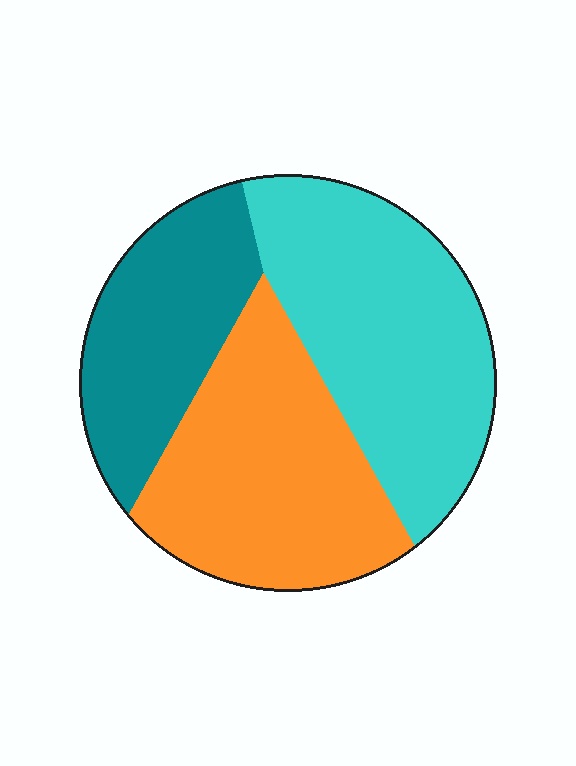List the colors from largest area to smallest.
From largest to smallest: cyan, orange, teal.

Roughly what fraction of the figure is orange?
Orange takes up about three eighths (3/8) of the figure.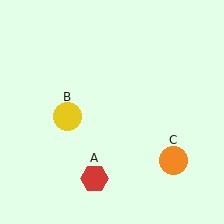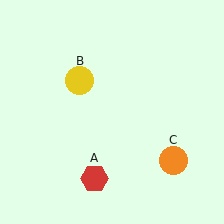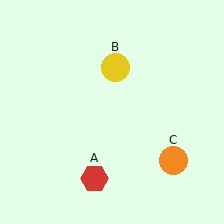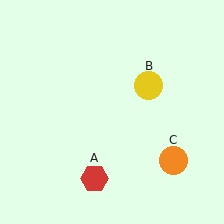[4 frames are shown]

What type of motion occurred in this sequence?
The yellow circle (object B) rotated clockwise around the center of the scene.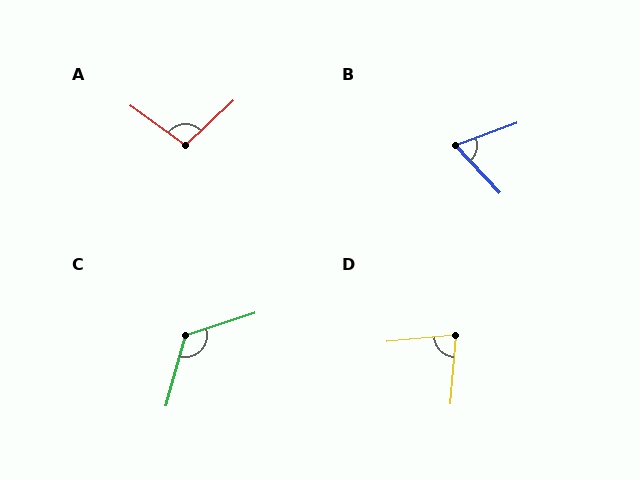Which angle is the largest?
C, at approximately 123 degrees.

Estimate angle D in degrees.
Approximately 80 degrees.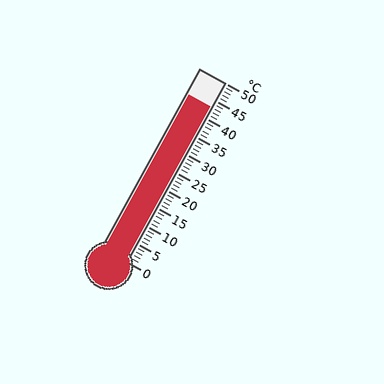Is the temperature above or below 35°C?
The temperature is above 35°C.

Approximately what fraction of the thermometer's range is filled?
The thermometer is filled to approximately 85% of its range.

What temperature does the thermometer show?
The thermometer shows approximately 43°C.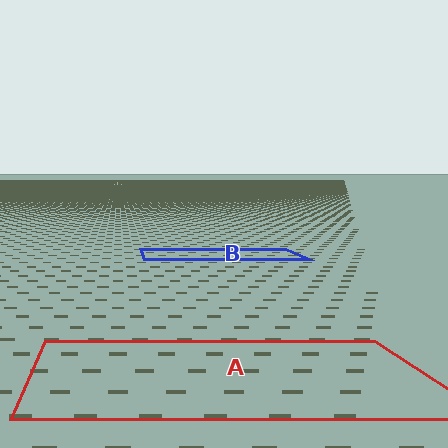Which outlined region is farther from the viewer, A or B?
Region B is farther from the viewer — the texture elements inside it appear smaller and more densely packed.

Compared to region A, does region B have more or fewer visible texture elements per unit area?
Region B has more texture elements per unit area — they are packed more densely because it is farther away.